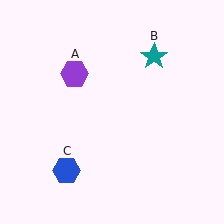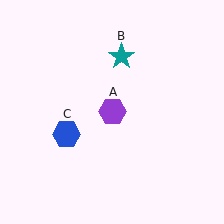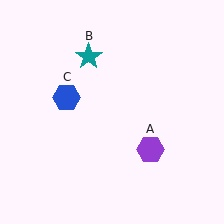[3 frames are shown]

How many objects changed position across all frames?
3 objects changed position: purple hexagon (object A), teal star (object B), blue hexagon (object C).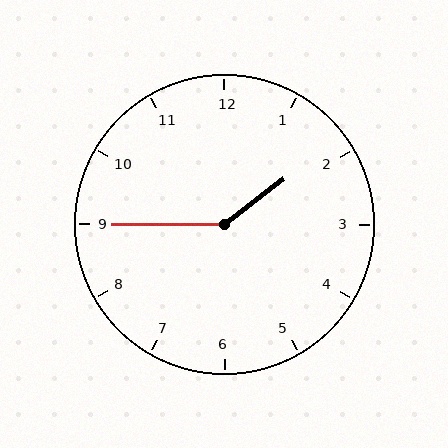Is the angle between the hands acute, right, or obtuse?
It is obtuse.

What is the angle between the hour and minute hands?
Approximately 142 degrees.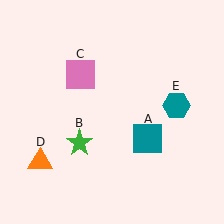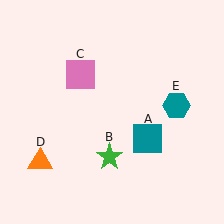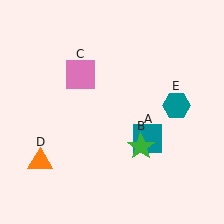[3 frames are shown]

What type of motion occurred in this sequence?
The green star (object B) rotated counterclockwise around the center of the scene.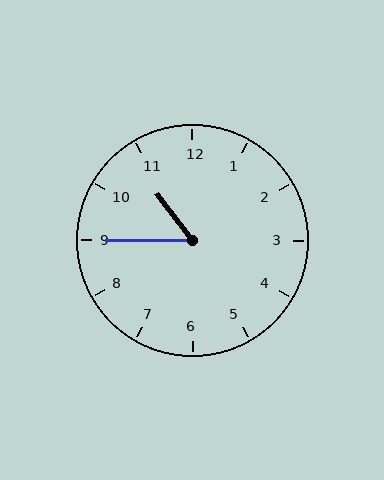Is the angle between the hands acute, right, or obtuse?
It is acute.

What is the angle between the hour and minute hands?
Approximately 52 degrees.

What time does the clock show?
10:45.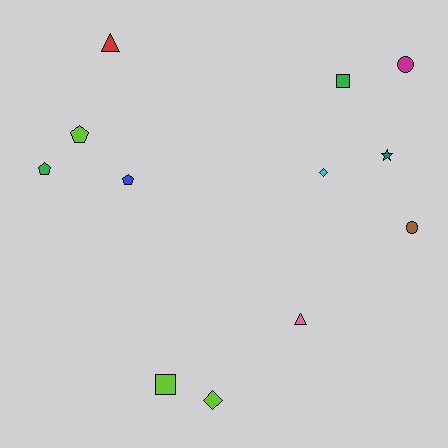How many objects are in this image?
There are 12 objects.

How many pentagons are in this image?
There are 3 pentagons.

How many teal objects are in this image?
There is 1 teal object.